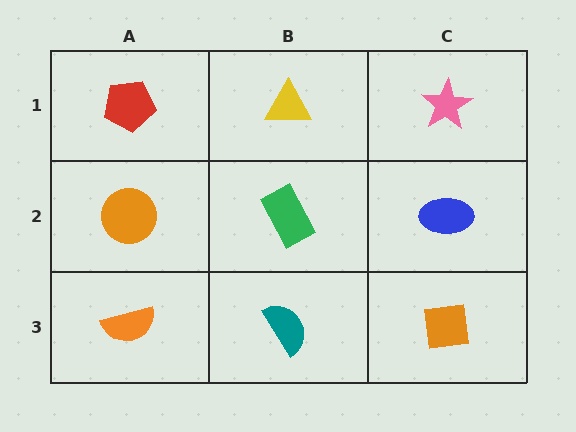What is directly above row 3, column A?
An orange circle.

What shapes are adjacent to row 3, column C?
A blue ellipse (row 2, column C), a teal semicircle (row 3, column B).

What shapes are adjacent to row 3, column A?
An orange circle (row 2, column A), a teal semicircle (row 3, column B).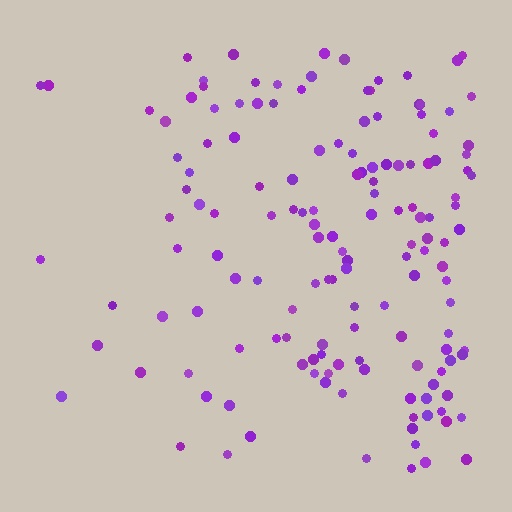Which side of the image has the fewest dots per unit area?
The left.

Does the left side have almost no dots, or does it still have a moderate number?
Still a moderate number, just noticeably fewer than the right.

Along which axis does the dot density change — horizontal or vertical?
Horizontal.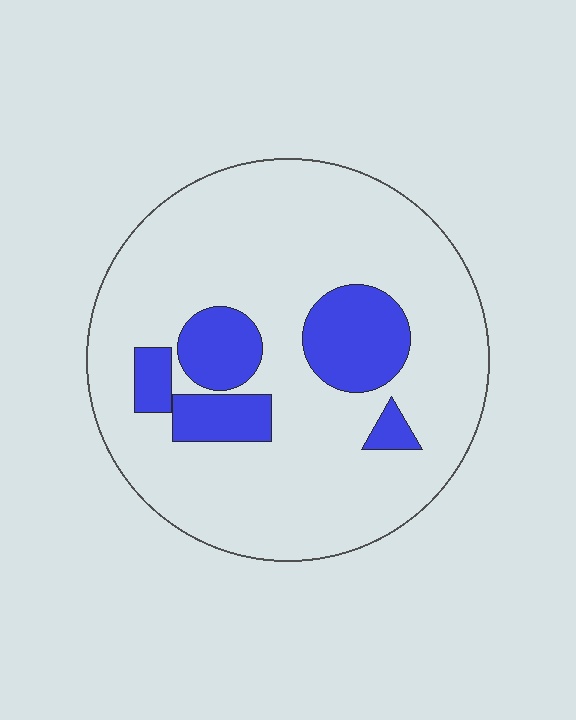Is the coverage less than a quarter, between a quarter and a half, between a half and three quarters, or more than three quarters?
Less than a quarter.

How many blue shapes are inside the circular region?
5.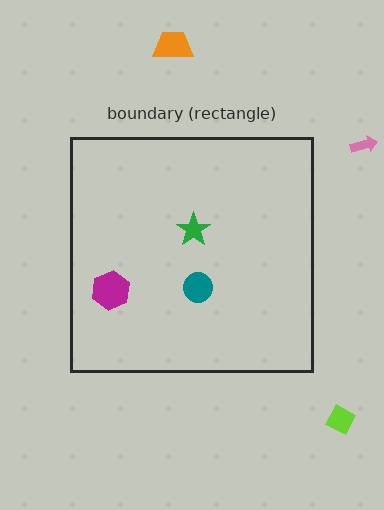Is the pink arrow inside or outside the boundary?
Outside.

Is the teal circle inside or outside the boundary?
Inside.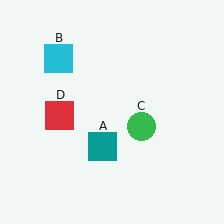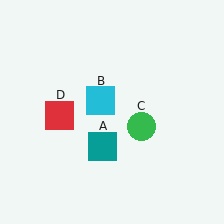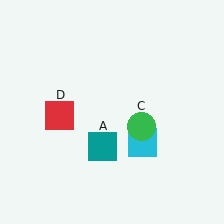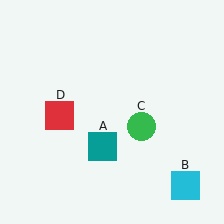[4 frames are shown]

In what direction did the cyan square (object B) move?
The cyan square (object B) moved down and to the right.